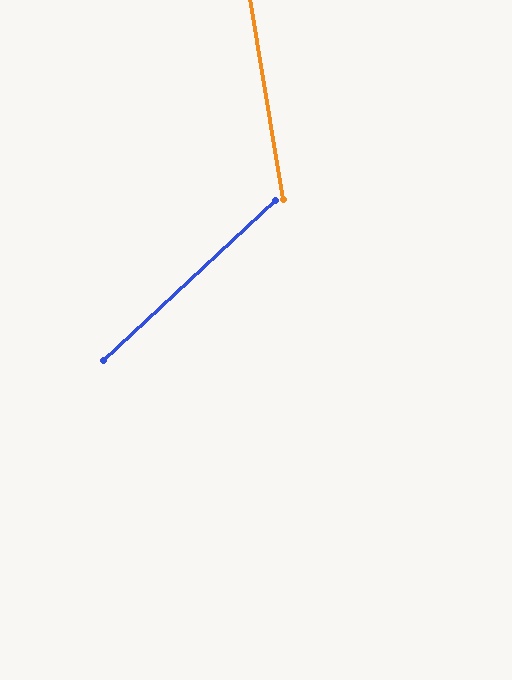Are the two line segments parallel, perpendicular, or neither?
Neither parallel nor perpendicular — they differ by about 56°.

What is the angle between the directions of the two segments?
Approximately 56 degrees.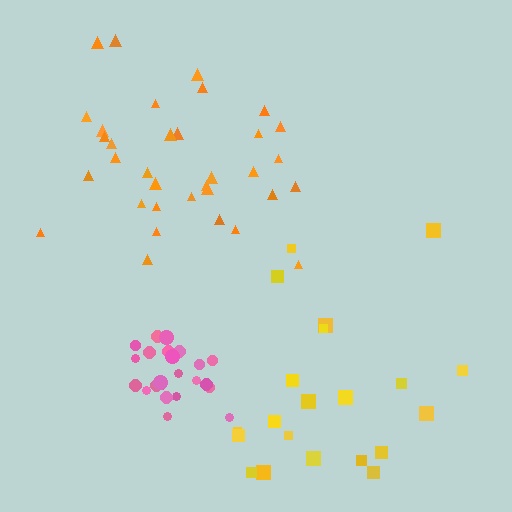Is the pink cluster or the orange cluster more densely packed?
Pink.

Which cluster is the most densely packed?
Pink.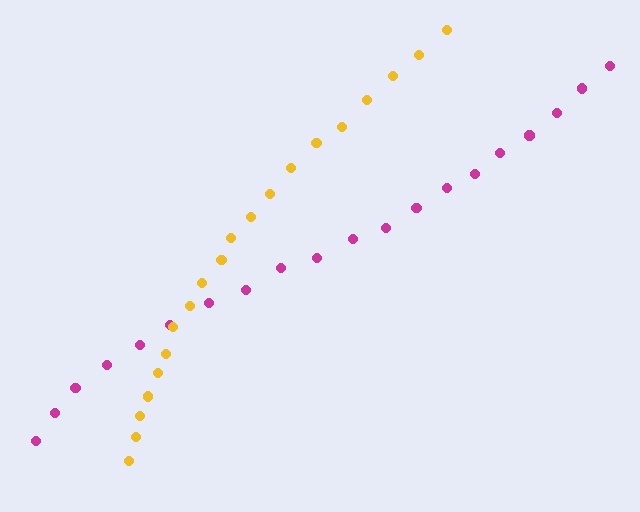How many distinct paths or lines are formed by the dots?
There are 2 distinct paths.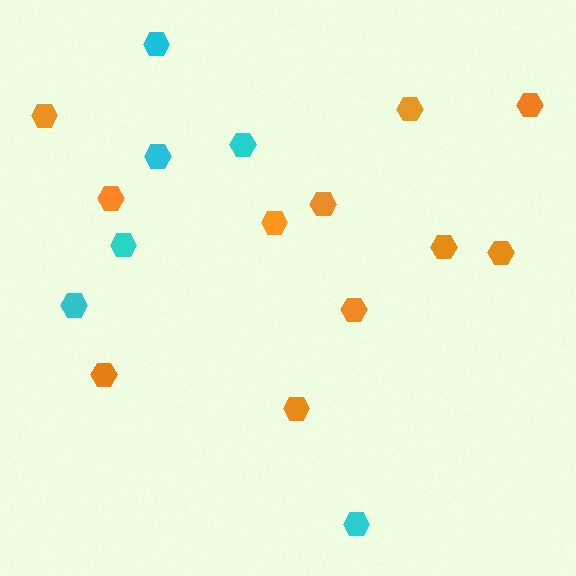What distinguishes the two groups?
There are 2 groups: one group of orange hexagons (11) and one group of cyan hexagons (6).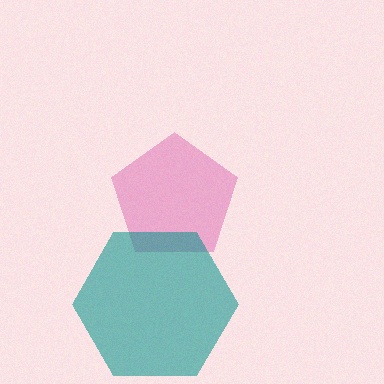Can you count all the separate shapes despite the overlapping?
Yes, there are 2 separate shapes.